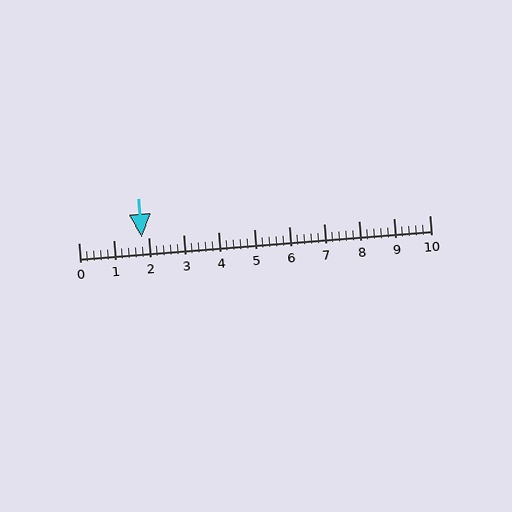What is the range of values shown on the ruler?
The ruler shows values from 0 to 10.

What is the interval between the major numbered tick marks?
The major tick marks are spaced 1 units apart.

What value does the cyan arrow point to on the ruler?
The cyan arrow points to approximately 1.8.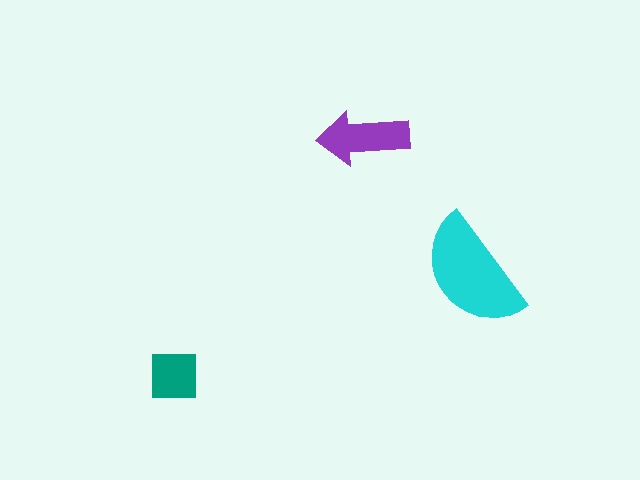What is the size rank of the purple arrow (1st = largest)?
2nd.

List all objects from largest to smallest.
The cyan semicircle, the purple arrow, the teal square.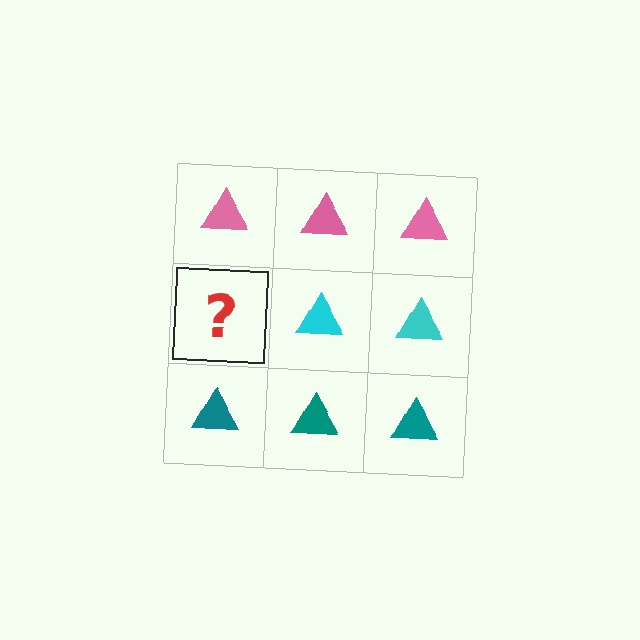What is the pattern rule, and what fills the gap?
The rule is that each row has a consistent color. The gap should be filled with a cyan triangle.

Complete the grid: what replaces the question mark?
The question mark should be replaced with a cyan triangle.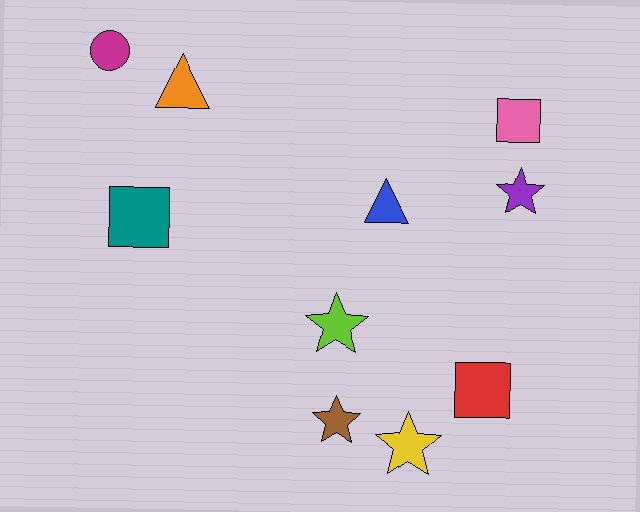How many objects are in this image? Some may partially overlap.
There are 10 objects.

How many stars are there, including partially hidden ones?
There are 4 stars.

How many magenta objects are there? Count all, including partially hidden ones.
There is 1 magenta object.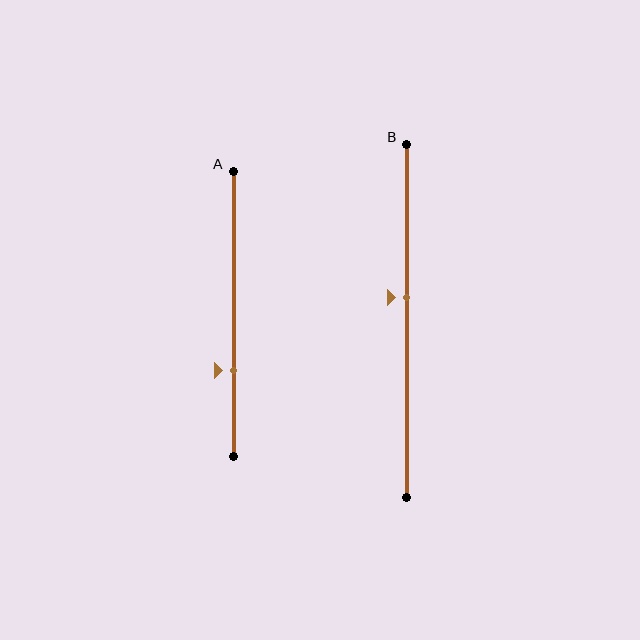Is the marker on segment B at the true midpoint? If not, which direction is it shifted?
No, the marker on segment B is shifted upward by about 7% of the segment length.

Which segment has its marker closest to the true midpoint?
Segment B has its marker closest to the true midpoint.